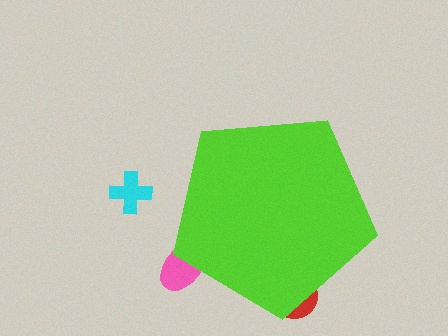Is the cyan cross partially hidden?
No, the cyan cross is fully visible.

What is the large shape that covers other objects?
A lime pentagon.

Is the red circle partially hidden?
Yes, the red circle is partially hidden behind the lime pentagon.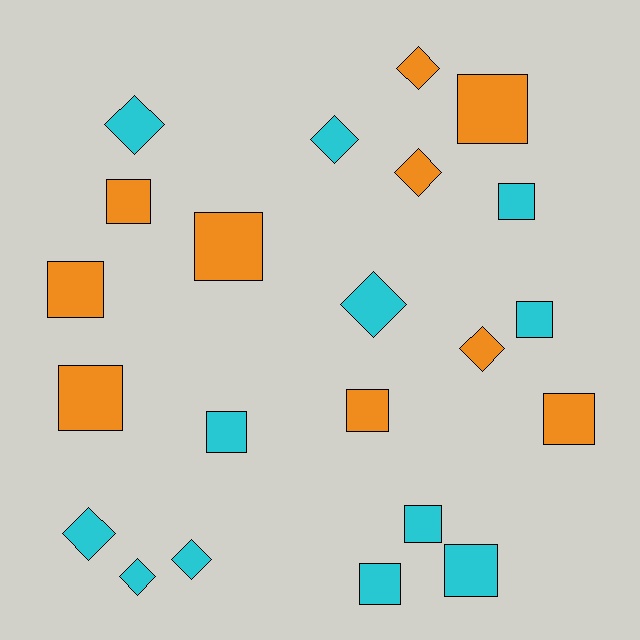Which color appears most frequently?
Cyan, with 12 objects.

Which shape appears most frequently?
Square, with 13 objects.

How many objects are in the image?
There are 22 objects.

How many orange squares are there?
There are 7 orange squares.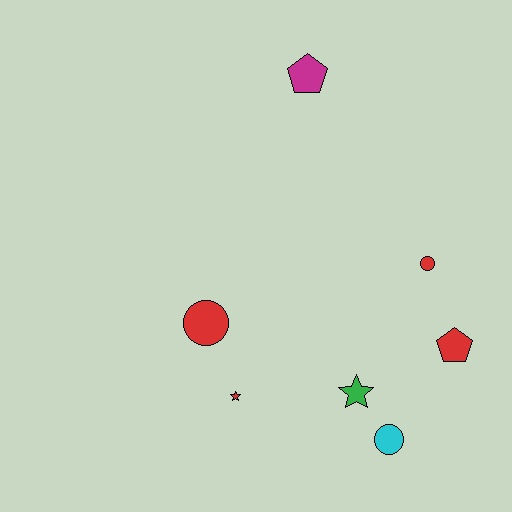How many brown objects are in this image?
There are no brown objects.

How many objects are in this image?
There are 7 objects.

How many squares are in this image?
There are no squares.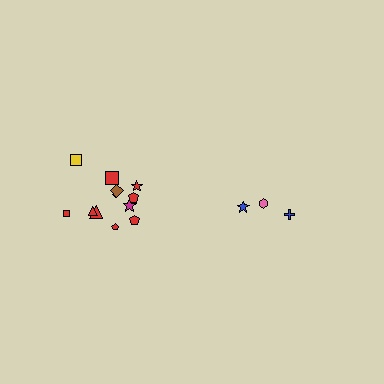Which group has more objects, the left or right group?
The left group.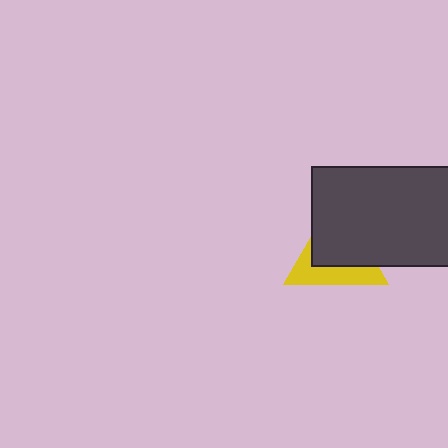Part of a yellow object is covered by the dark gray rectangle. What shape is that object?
It is a triangle.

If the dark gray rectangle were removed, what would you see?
You would see the complete yellow triangle.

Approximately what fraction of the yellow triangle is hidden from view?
Roughly 59% of the yellow triangle is hidden behind the dark gray rectangle.